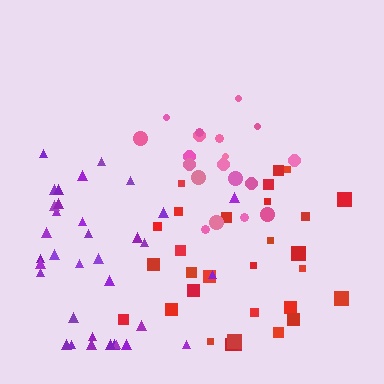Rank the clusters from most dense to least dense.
pink, red, purple.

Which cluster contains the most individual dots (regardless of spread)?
Purple (35).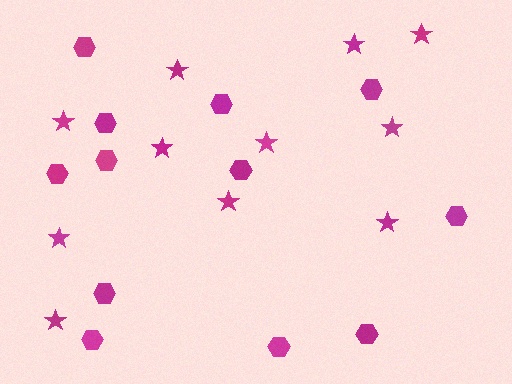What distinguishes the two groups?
There are 2 groups: one group of hexagons (12) and one group of stars (11).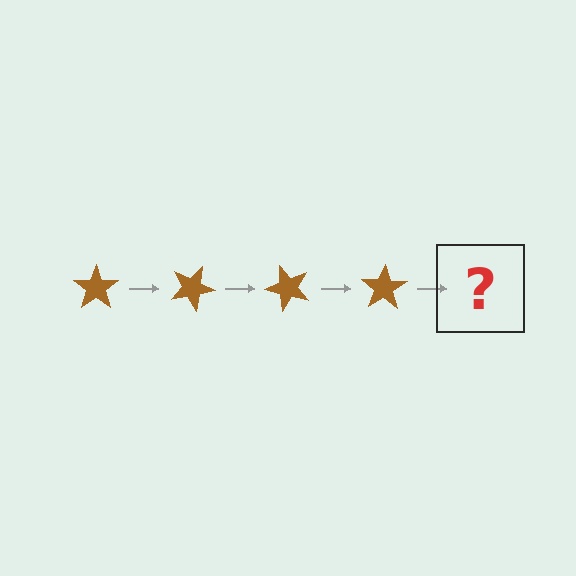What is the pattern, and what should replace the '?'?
The pattern is that the star rotates 25 degrees each step. The '?' should be a brown star rotated 100 degrees.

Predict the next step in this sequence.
The next step is a brown star rotated 100 degrees.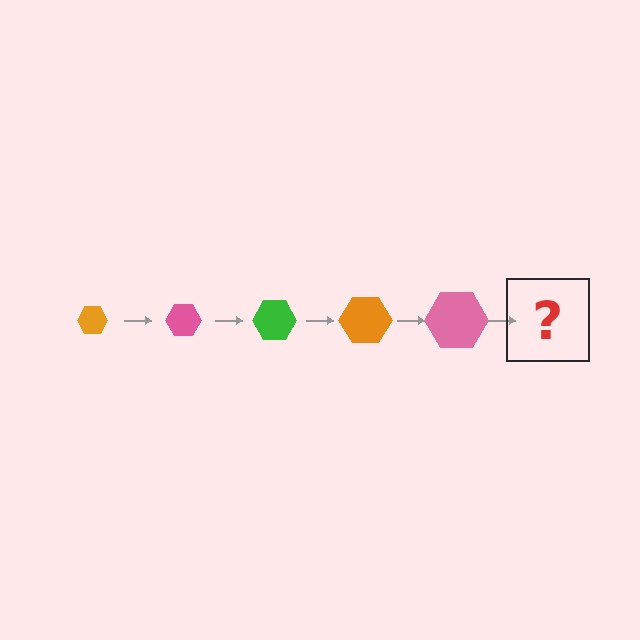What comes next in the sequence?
The next element should be a green hexagon, larger than the previous one.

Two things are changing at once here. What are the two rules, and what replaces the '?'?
The two rules are that the hexagon grows larger each step and the color cycles through orange, pink, and green. The '?' should be a green hexagon, larger than the previous one.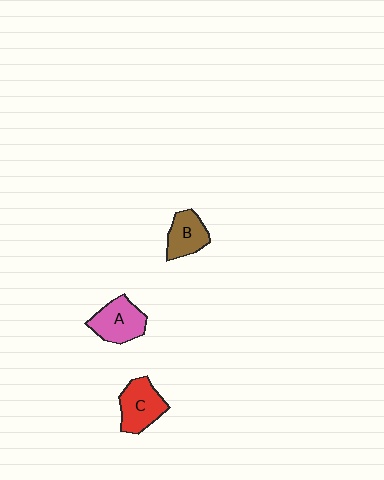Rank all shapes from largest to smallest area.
From largest to smallest: C (red), A (pink), B (brown).